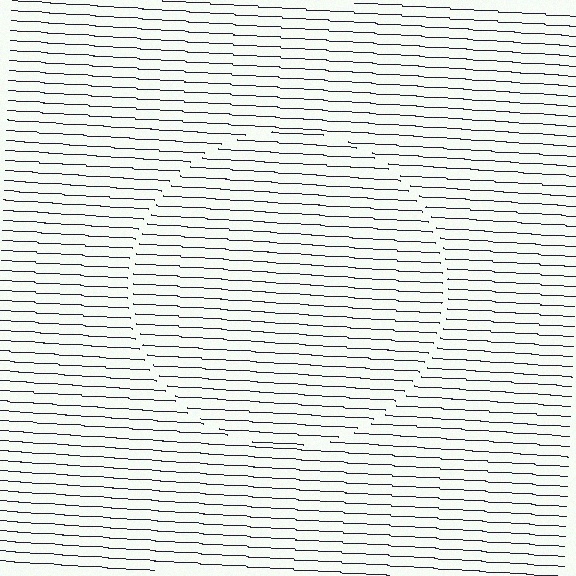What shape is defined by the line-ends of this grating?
An illusory circle. The interior of the shape contains the same grating, shifted by half a period — the contour is defined by the phase discontinuity where line-ends from the inner and outer gratings abut.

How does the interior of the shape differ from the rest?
The interior of the shape contains the same grating, shifted by half a period — the contour is defined by the phase discontinuity where line-ends from the inner and outer gratings abut.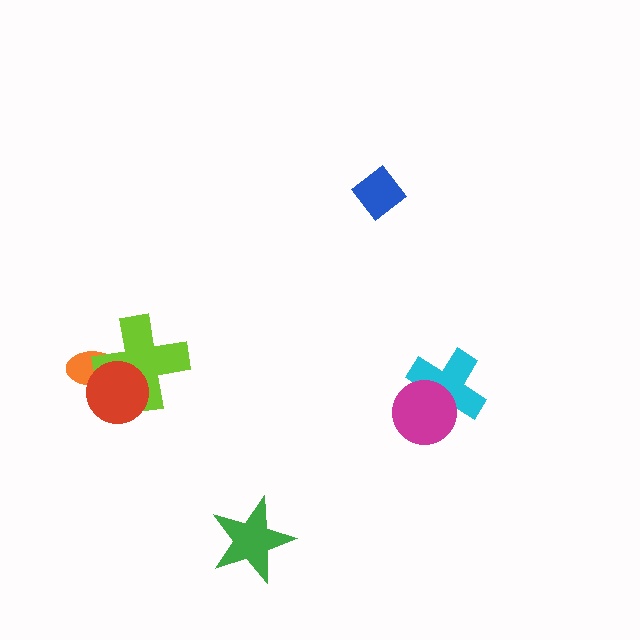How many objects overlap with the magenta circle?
1 object overlaps with the magenta circle.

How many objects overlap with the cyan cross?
1 object overlaps with the cyan cross.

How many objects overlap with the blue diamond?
0 objects overlap with the blue diamond.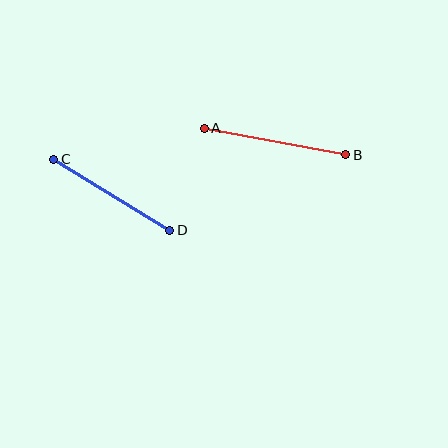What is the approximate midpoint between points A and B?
The midpoint is at approximately (275, 141) pixels.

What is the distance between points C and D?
The distance is approximately 136 pixels.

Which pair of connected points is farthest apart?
Points A and B are farthest apart.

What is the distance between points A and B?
The distance is approximately 144 pixels.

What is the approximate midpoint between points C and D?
The midpoint is at approximately (112, 195) pixels.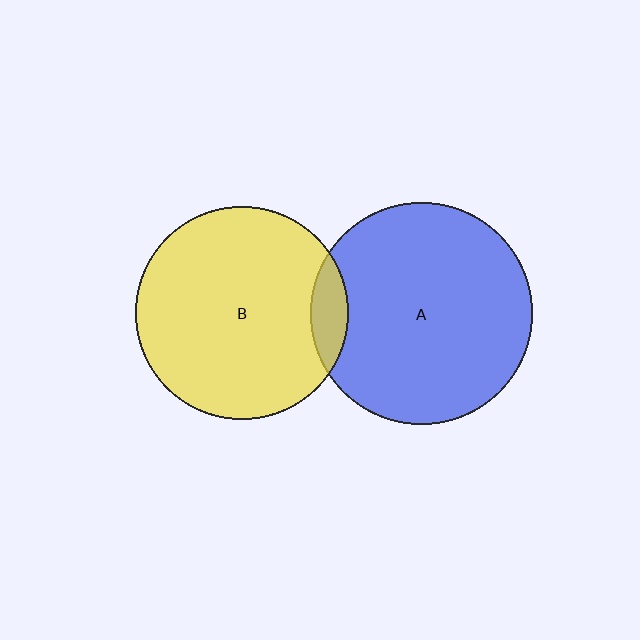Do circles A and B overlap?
Yes.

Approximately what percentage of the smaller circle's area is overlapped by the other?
Approximately 10%.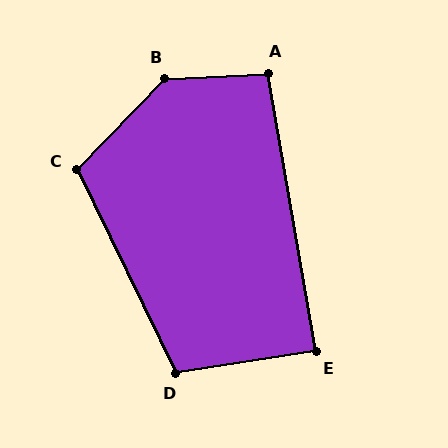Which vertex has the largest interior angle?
B, at approximately 137 degrees.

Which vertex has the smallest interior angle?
E, at approximately 89 degrees.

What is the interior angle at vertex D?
Approximately 107 degrees (obtuse).